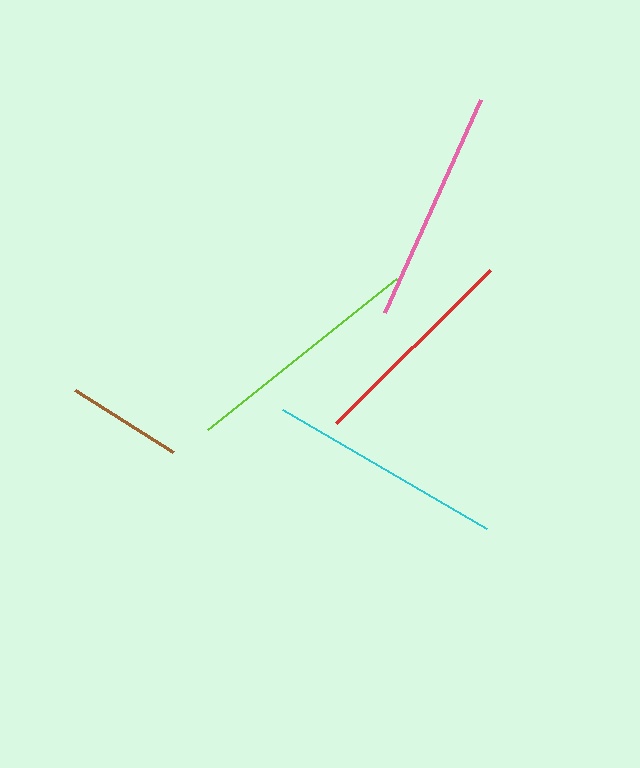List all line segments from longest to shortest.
From longest to shortest: lime, cyan, pink, red, brown.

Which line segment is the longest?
The lime line is the longest at approximately 242 pixels.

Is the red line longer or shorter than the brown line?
The red line is longer than the brown line.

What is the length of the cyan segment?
The cyan segment is approximately 237 pixels long.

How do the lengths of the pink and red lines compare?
The pink and red lines are approximately the same length.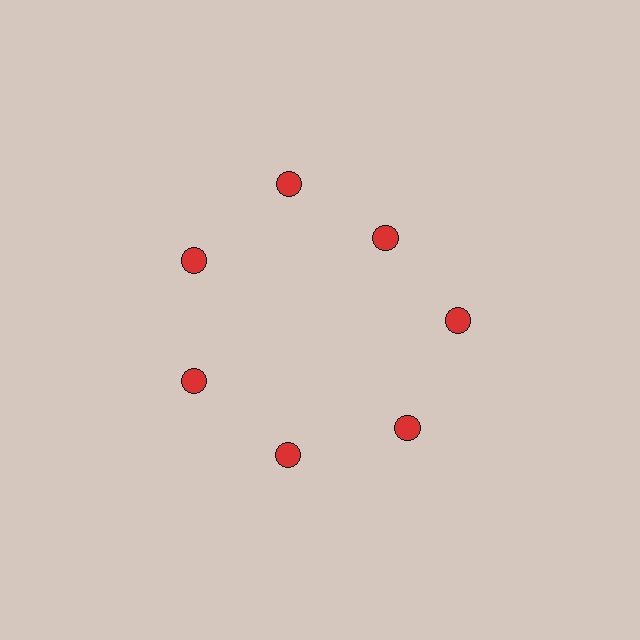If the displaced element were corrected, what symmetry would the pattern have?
It would have 7-fold rotational symmetry — the pattern would map onto itself every 51 degrees.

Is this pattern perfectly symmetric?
No. The 7 red circles are arranged in a ring, but one element near the 1 o'clock position is pulled inward toward the center, breaking the 7-fold rotational symmetry.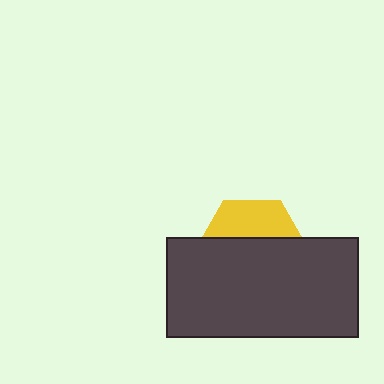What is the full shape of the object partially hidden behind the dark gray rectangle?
The partially hidden object is a yellow hexagon.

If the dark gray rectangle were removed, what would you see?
You would see the complete yellow hexagon.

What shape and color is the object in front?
The object in front is a dark gray rectangle.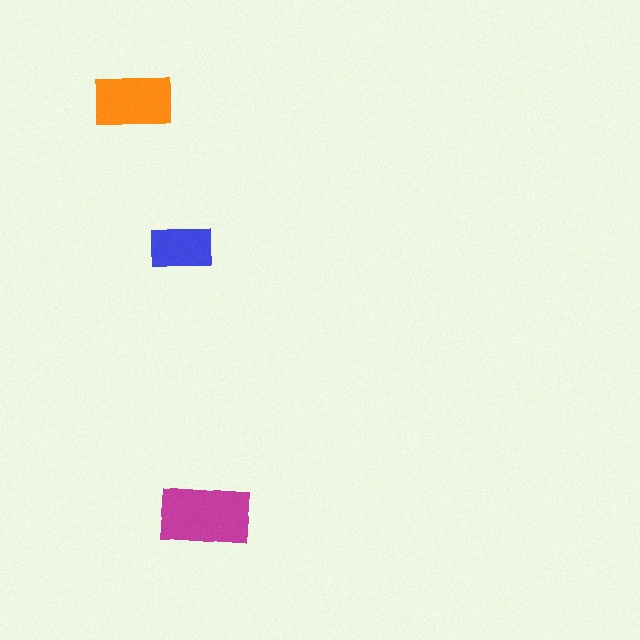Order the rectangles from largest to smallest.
the magenta one, the orange one, the blue one.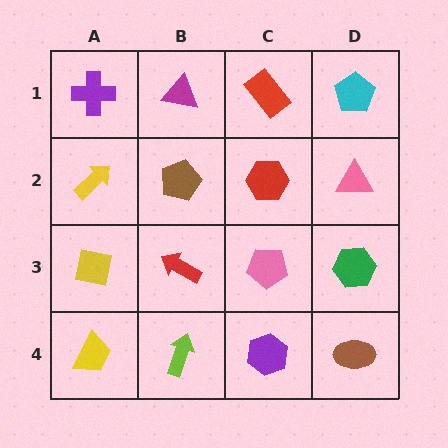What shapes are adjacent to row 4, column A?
A yellow square (row 3, column A), a lime arrow (row 4, column B).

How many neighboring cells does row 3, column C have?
4.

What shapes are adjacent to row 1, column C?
A red hexagon (row 2, column C), a magenta triangle (row 1, column B), a cyan pentagon (row 1, column D).